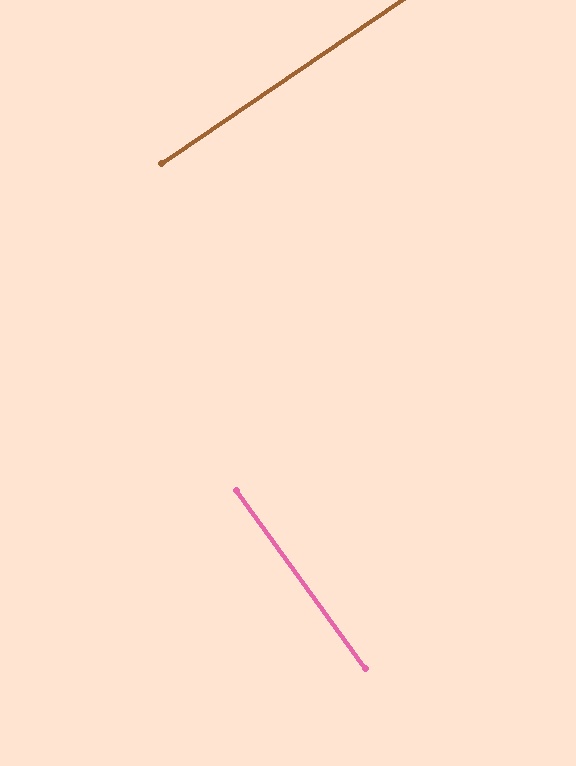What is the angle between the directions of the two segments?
Approximately 88 degrees.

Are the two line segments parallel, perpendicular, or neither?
Perpendicular — they meet at approximately 88°.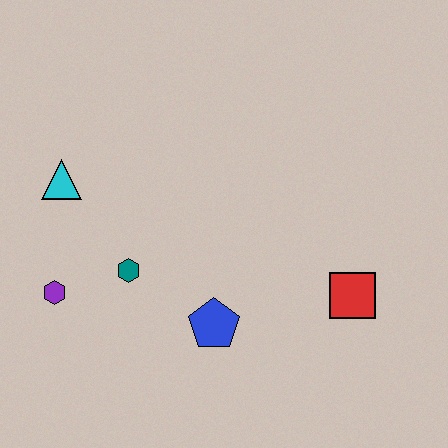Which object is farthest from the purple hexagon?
The red square is farthest from the purple hexagon.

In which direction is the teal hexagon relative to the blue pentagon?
The teal hexagon is to the left of the blue pentagon.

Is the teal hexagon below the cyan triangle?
Yes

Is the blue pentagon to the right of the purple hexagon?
Yes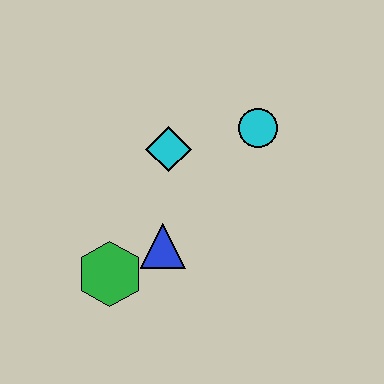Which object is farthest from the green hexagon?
The cyan circle is farthest from the green hexagon.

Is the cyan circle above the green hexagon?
Yes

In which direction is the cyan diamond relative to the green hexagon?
The cyan diamond is above the green hexagon.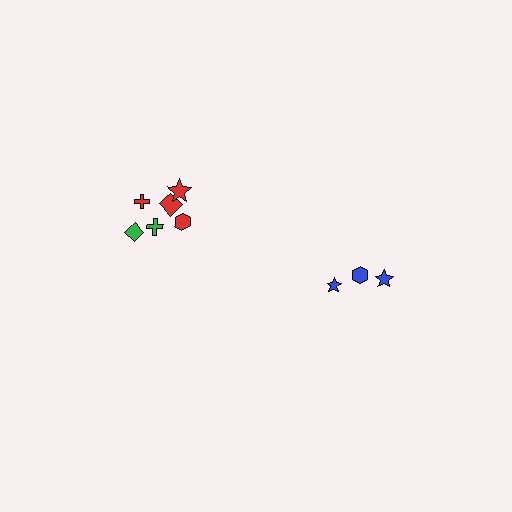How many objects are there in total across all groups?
There are 9 objects.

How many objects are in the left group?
There are 6 objects.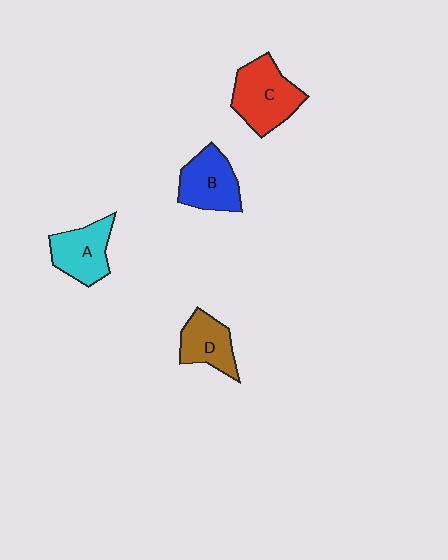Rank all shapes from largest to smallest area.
From largest to smallest: C (red), B (blue), A (cyan), D (brown).